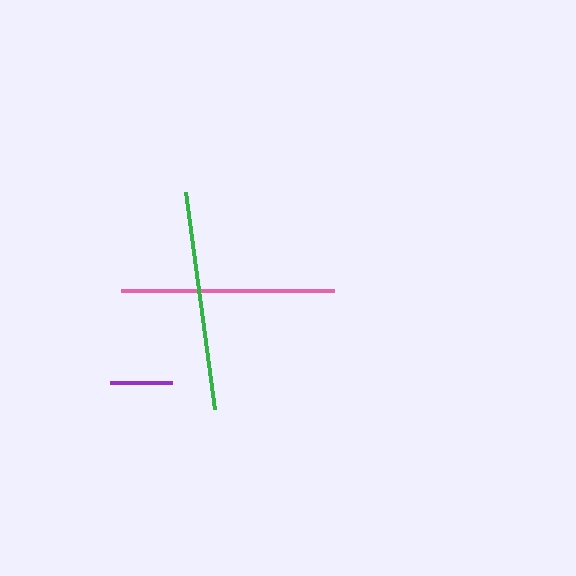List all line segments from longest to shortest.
From longest to shortest: green, pink, purple.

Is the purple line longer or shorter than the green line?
The green line is longer than the purple line.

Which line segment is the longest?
The green line is the longest at approximately 219 pixels.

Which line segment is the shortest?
The purple line is the shortest at approximately 63 pixels.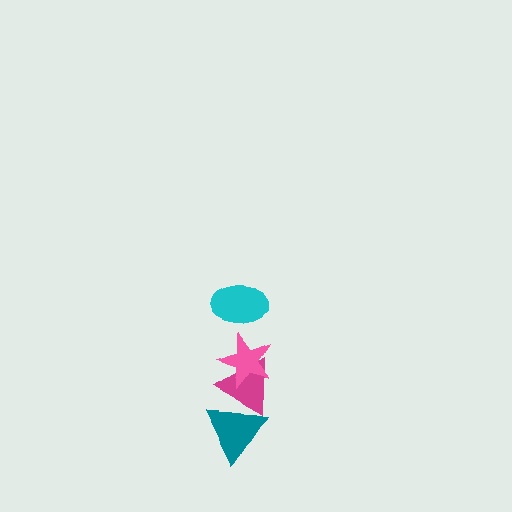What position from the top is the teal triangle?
The teal triangle is 4th from the top.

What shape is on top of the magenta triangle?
The pink star is on top of the magenta triangle.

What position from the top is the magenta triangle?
The magenta triangle is 3rd from the top.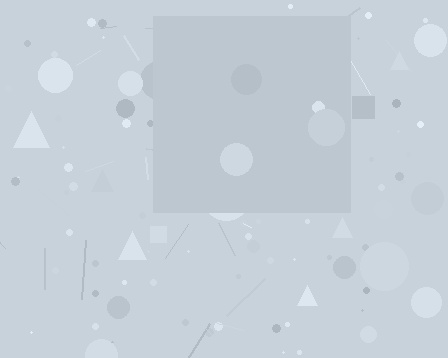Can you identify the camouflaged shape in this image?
The camouflaged shape is a square.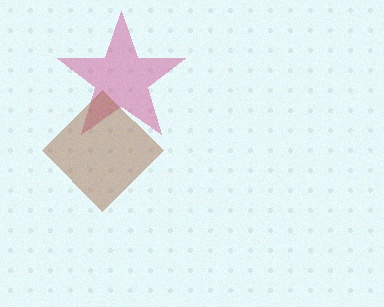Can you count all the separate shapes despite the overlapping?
Yes, there are 2 separate shapes.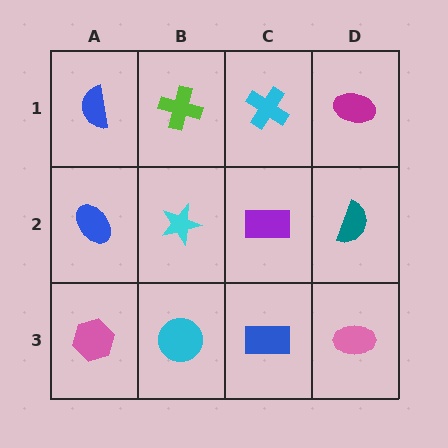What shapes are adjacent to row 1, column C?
A purple rectangle (row 2, column C), a lime cross (row 1, column B), a magenta ellipse (row 1, column D).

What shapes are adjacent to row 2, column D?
A magenta ellipse (row 1, column D), a pink ellipse (row 3, column D), a purple rectangle (row 2, column C).